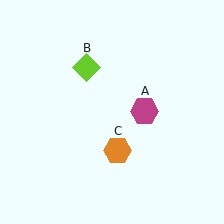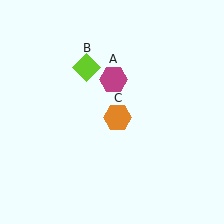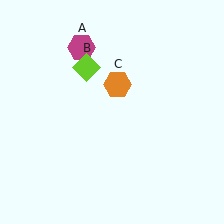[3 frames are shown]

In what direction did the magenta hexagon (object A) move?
The magenta hexagon (object A) moved up and to the left.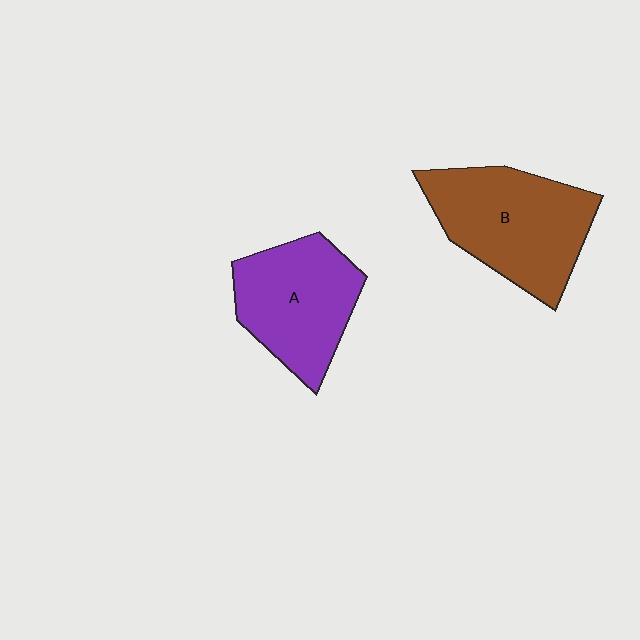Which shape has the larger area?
Shape B (brown).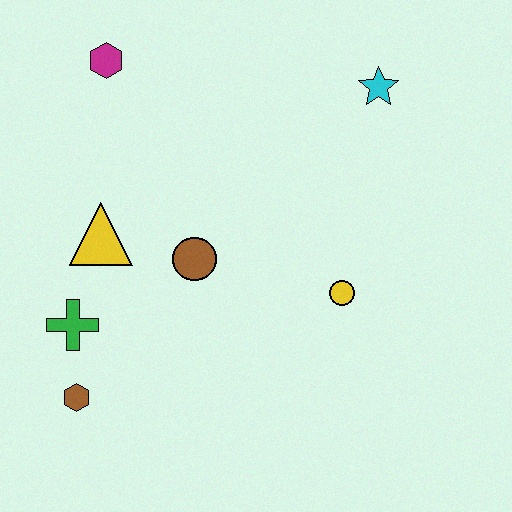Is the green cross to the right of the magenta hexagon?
No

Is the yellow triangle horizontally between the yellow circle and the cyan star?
No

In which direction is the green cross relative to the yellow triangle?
The green cross is below the yellow triangle.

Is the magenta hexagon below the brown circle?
No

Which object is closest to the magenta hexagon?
The yellow triangle is closest to the magenta hexagon.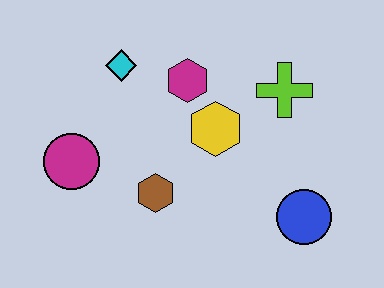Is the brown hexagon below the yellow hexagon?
Yes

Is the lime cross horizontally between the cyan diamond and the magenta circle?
No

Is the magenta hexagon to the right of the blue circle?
No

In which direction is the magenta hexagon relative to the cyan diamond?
The magenta hexagon is to the right of the cyan diamond.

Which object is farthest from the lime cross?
The magenta circle is farthest from the lime cross.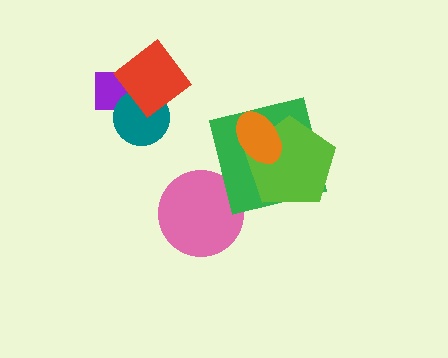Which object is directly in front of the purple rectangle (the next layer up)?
The teal circle is directly in front of the purple rectangle.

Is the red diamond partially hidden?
No, no other shape covers it.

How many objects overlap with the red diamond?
2 objects overlap with the red diamond.